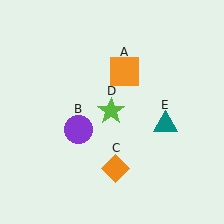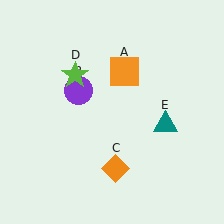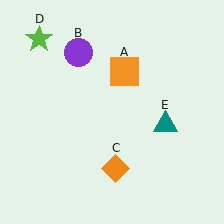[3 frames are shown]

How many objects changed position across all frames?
2 objects changed position: purple circle (object B), lime star (object D).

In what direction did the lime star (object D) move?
The lime star (object D) moved up and to the left.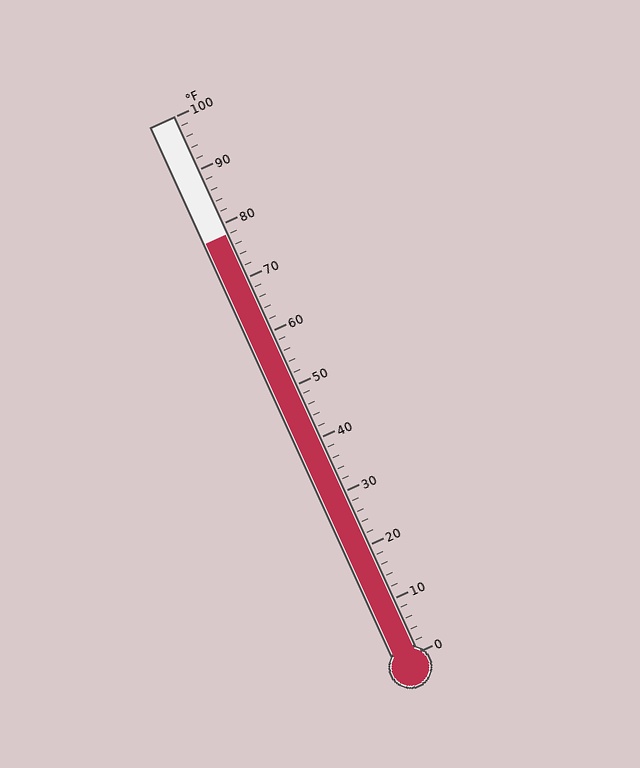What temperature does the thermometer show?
The thermometer shows approximately 78°F.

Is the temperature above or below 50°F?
The temperature is above 50°F.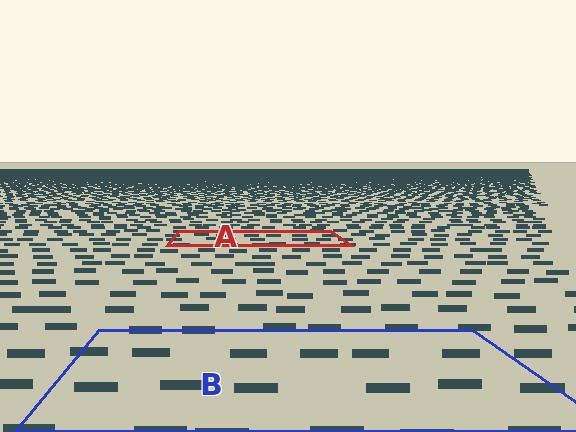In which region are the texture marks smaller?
The texture marks are smaller in region A, because it is farther away.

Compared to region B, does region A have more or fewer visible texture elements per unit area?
Region A has more texture elements per unit area — they are packed more densely because it is farther away.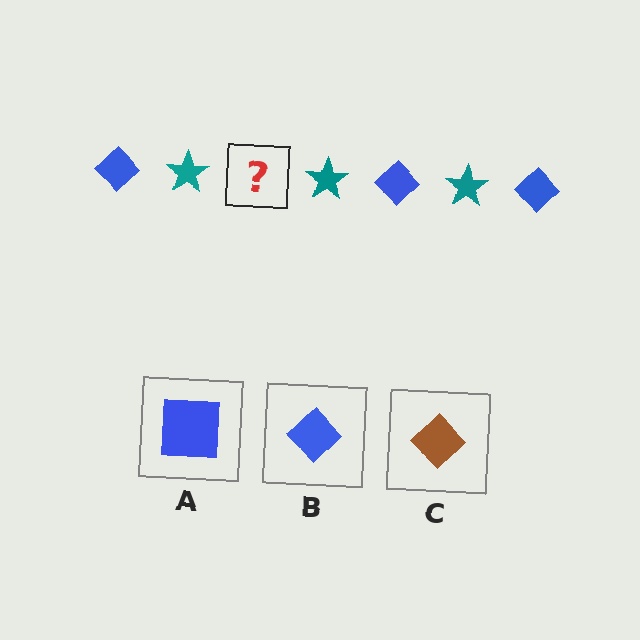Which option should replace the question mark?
Option B.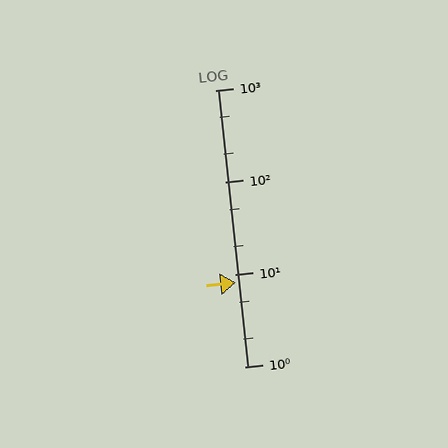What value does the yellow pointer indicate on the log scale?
The pointer indicates approximately 8.2.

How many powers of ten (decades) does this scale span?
The scale spans 3 decades, from 1 to 1000.